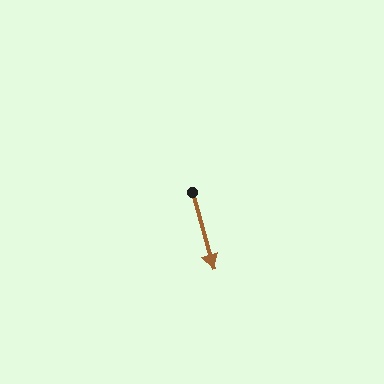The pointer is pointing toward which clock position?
Roughly 5 o'clock.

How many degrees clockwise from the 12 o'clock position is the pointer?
Approximately 164 degrees.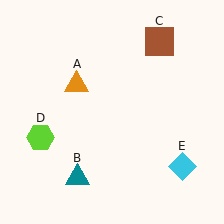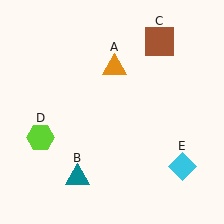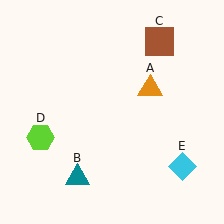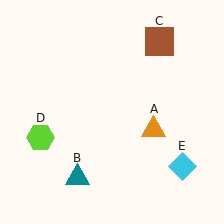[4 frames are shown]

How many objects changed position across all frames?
1 object changed position: orange triangle (object A).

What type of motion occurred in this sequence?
The orange triangle (object A) rotated clockwise around the center of the scene.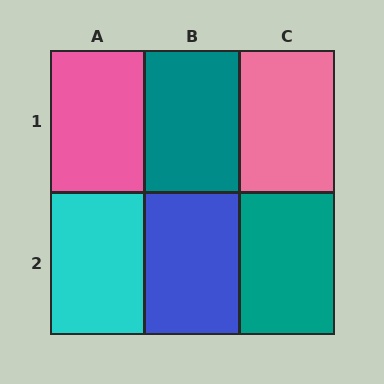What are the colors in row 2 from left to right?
Cyan, blue, teal.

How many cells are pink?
2 cells are pink.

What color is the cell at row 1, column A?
Pink.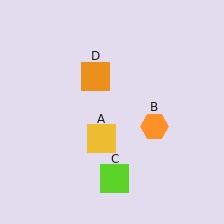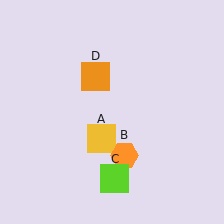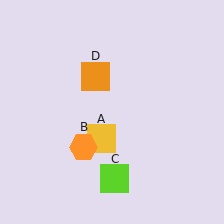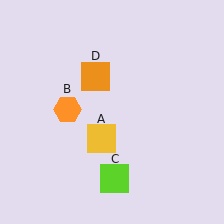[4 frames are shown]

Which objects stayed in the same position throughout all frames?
Yellow square (object A) and lime square (object C) and orange square (object D) remained stationary.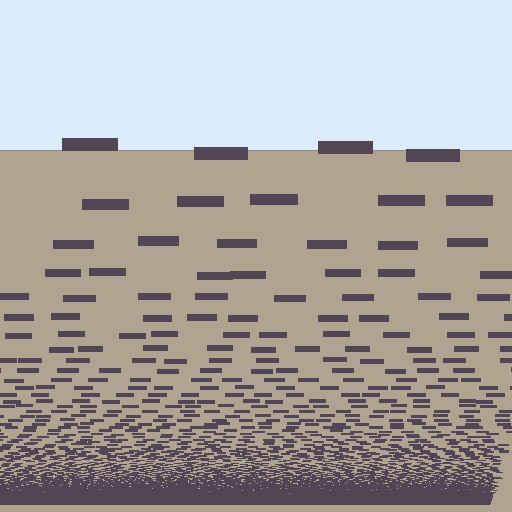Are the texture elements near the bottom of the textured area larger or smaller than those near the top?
Smaller. The gradient is inverted — elements near the bottom are smaller and denser.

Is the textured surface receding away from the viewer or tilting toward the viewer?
The surface appears to tilt toward the viewer. Texture elements get larger and sparser toward the top.